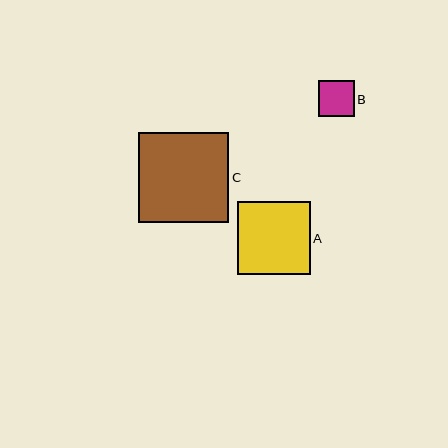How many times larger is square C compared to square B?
Square C is approximately 2.5 times the size of square B.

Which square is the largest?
Square C is the largest with a size of approximately 90 pixels.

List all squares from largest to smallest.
From largest to smallest: C, A, B.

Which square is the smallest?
Square B is the smallest with a size of approximately 36 pixels.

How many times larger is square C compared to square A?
Square C is approximately 1.2 times the size of square A.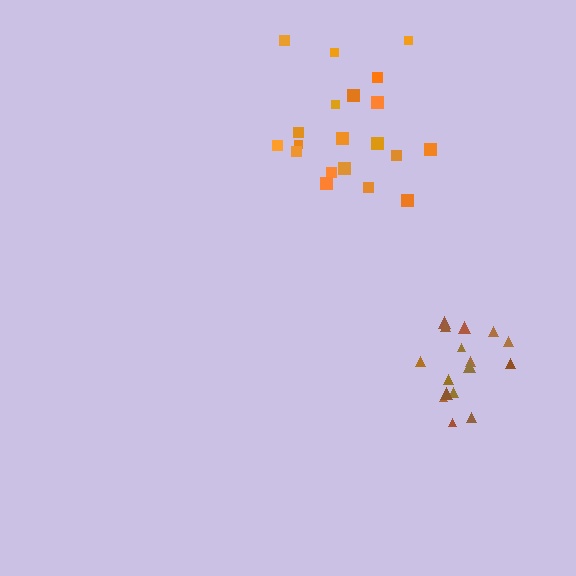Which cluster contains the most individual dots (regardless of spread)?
Orange (20).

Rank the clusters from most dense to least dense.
brown, orange.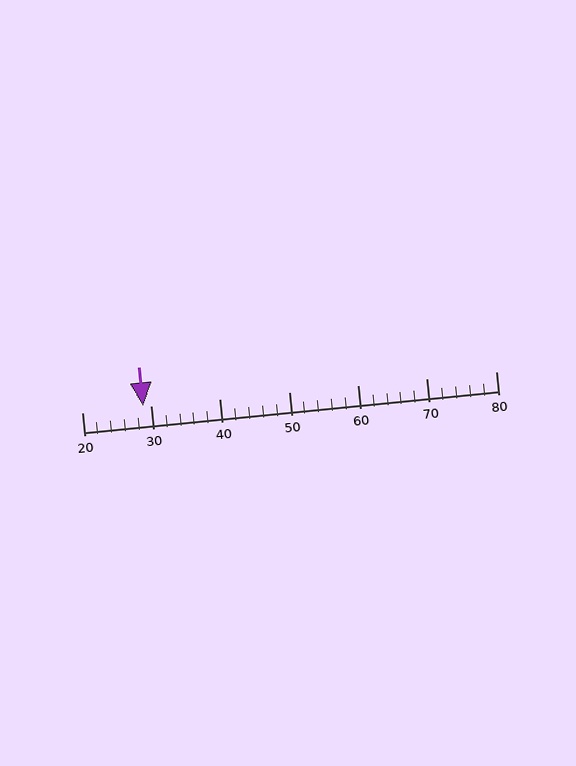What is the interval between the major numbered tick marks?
The major tick marks are spaced 10 units apart.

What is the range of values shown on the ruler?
The ruler shows values from 20 to 80.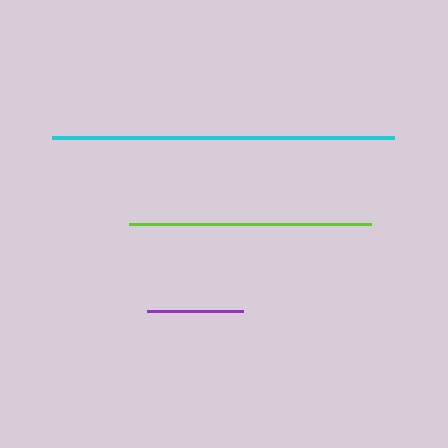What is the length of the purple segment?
The purple segment is approximately 96 pixels long.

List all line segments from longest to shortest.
From longest to shortest: cyan, lime, purple.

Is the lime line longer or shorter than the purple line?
The lime line is longer than the purple line.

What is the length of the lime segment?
The lime segment is approximately 243 pixels long.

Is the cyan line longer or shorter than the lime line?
The cyan line is longer than the lime line.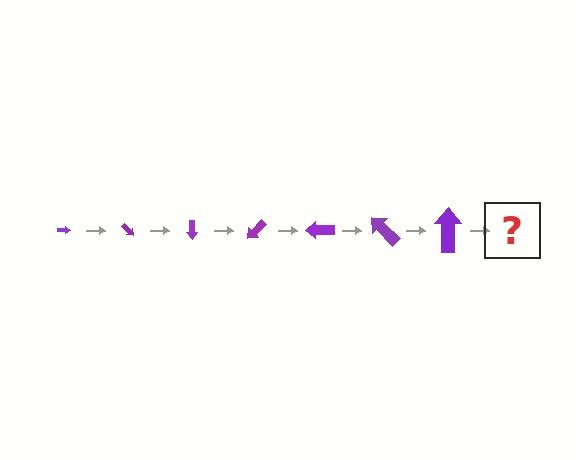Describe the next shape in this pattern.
It should be an arrow, larger than the previous one and rotated 315 degrees from the start.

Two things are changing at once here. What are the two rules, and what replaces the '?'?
The two rules are that the arrow grows larger each step and it rotates 45 degrees each step. The '?' should be an arrow, larger than the previous one and rotated 315 degrees from the start.